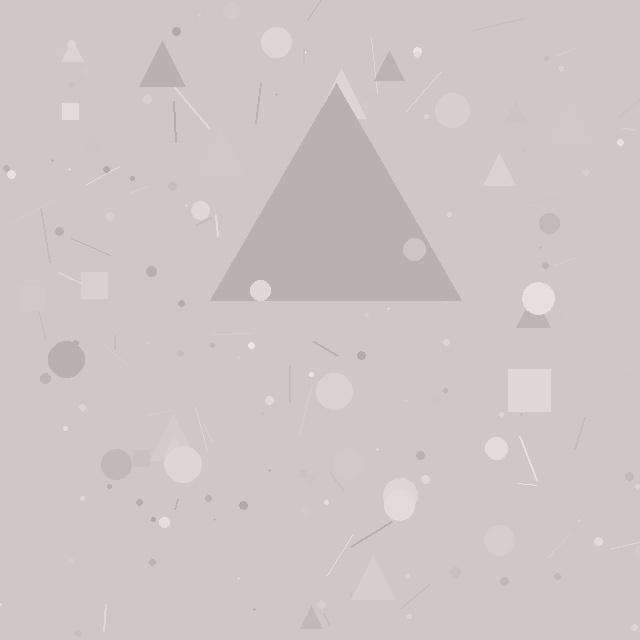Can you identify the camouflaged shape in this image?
The camouflaged shape is a triangle.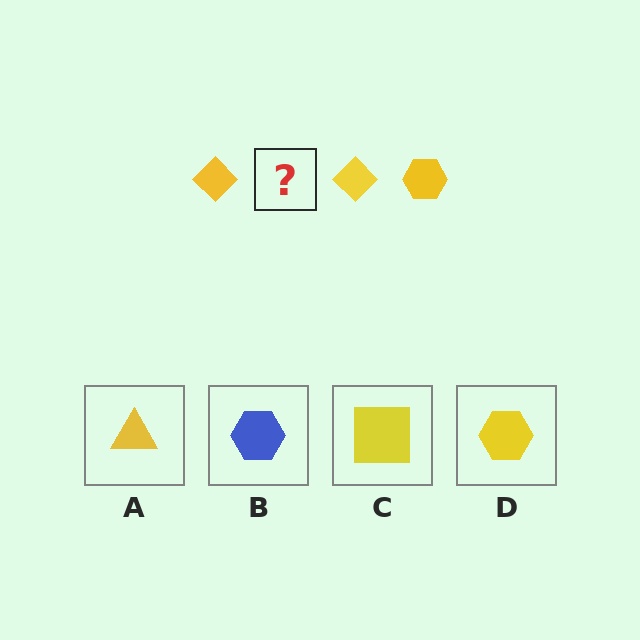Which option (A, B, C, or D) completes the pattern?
D.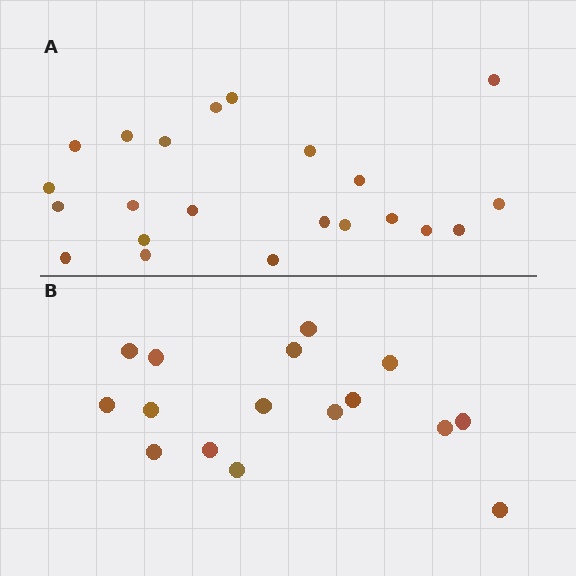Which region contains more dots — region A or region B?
Region A (the top region) has more dots.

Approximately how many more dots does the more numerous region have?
Region A has about 6 more dots than region B.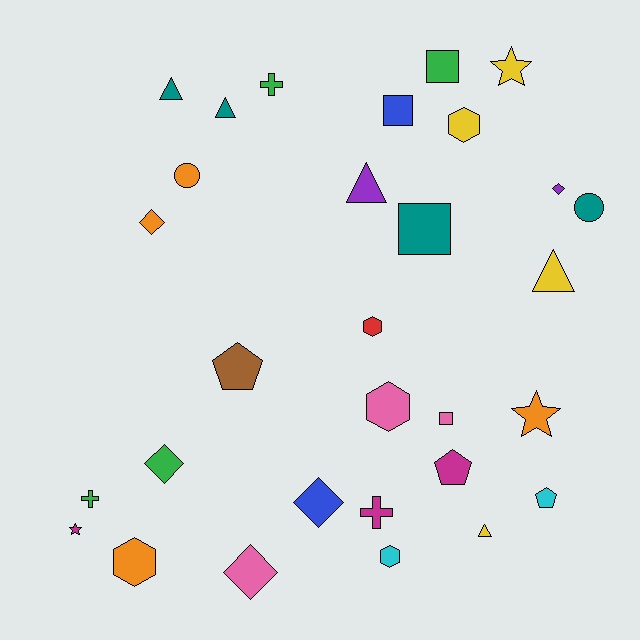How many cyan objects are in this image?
There are 2 cyan objects.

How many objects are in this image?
There are 30 objects.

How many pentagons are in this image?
There are 3 pentagons.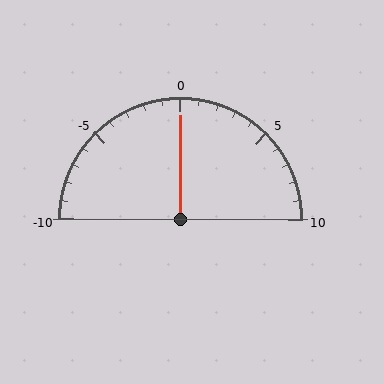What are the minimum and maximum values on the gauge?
The gauge ranges from -10 to 10.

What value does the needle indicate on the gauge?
The needle indicates approximately 0.